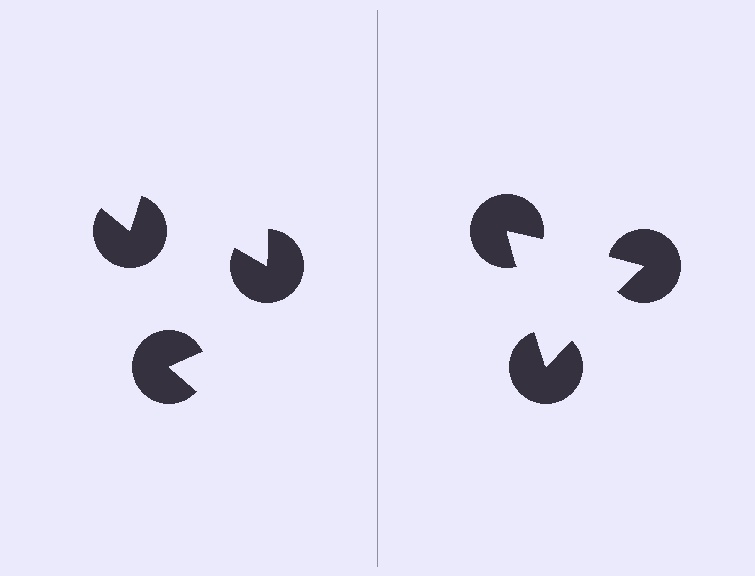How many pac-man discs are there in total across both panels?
6 — 3 on each side.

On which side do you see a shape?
An illusory triangle appears on the right side. On the left side the wedge cuts are rotated, so no coherent shape forms.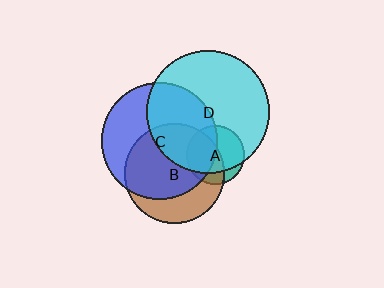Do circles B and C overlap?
Yes.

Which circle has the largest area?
Circle D (cyan).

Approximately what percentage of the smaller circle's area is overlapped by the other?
Approximately 70%.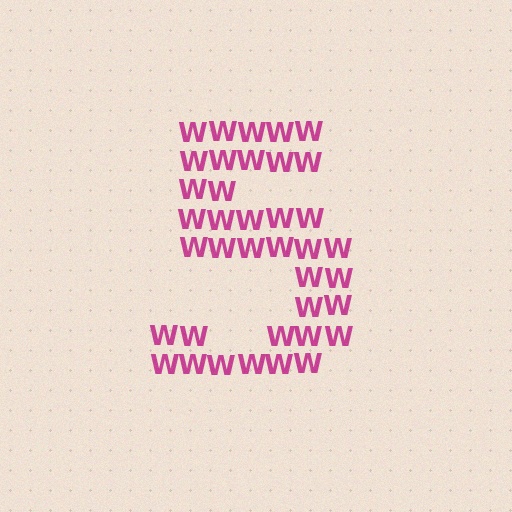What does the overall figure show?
The overall figure shows the digit 5.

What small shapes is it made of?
It is made of small letter W's.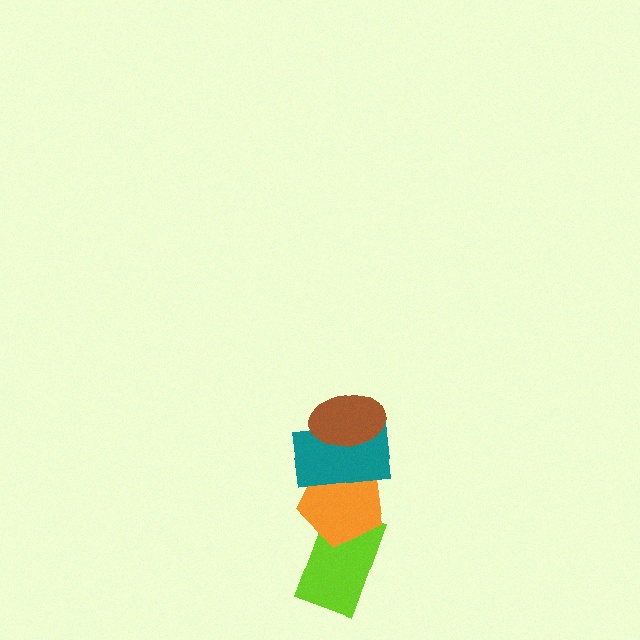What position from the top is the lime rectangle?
The lime rectangle is 4th from the top.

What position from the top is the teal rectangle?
The teal rectangle is 2nd from the top.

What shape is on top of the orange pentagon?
The teal rectangle is on top of the orange pentagon.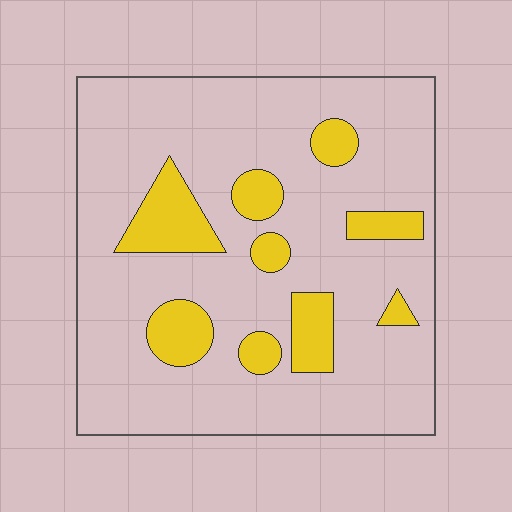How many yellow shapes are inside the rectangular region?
9.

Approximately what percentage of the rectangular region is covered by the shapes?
Approximately 20%.